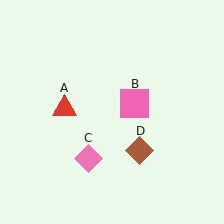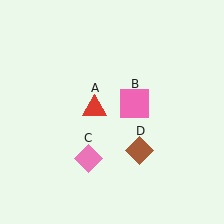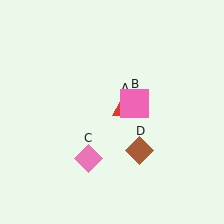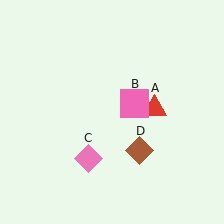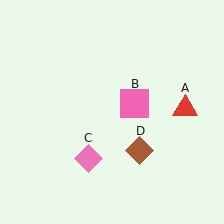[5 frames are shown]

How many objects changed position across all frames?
1 object changed position: red triangle (object A).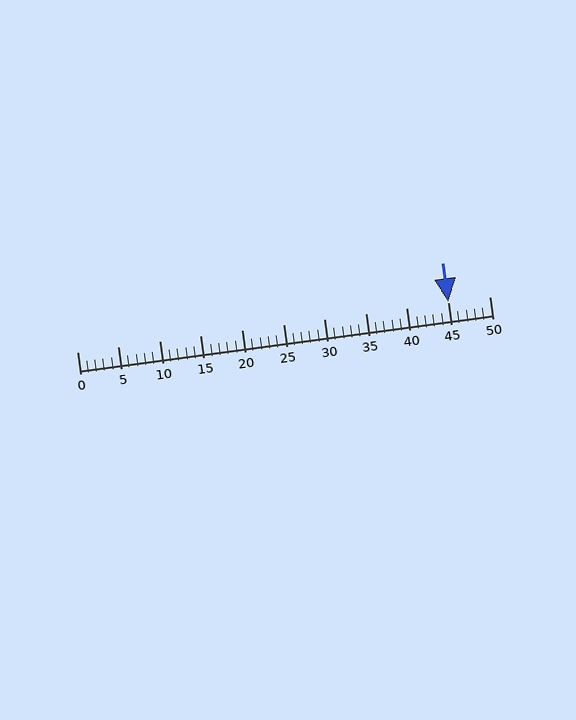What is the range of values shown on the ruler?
The ruler shows values from 0 to 50.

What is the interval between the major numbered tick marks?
The major tick marks are spaced 5 units apart.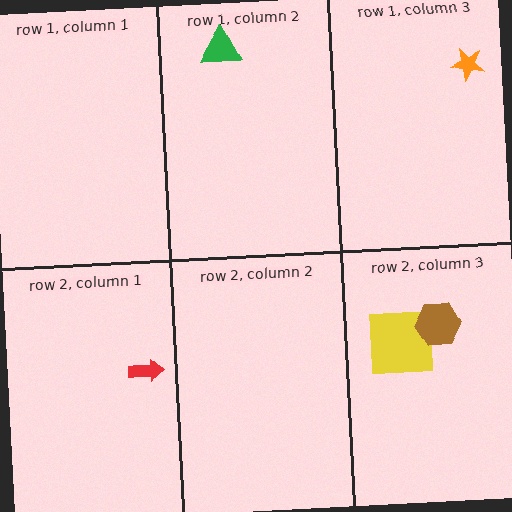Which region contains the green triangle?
The row 1, column 2 region.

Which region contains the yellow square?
The row 2, column 3 region.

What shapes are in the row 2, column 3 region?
The yellow square, the brown hexagon.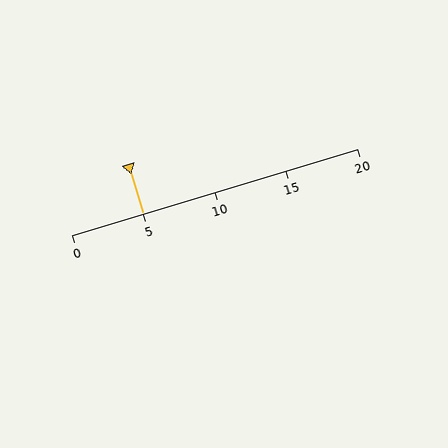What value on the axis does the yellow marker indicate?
The marker indicates approximately 5.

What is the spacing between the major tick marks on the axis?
The major ticks are spaced 5 apart.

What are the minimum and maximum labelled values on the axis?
The axis runs from 0 to 20.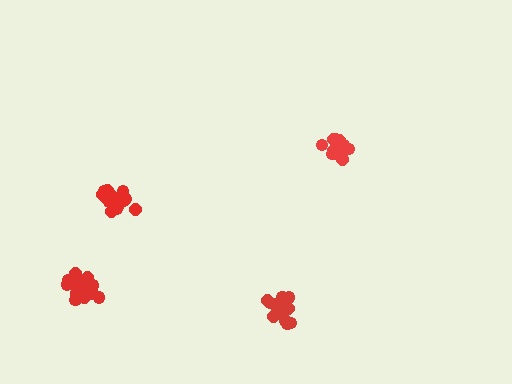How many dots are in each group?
Group 1: 17 dots, Group 2: 19 dots, Group 3: 18 dots, Group 4: 16 dots (70 total).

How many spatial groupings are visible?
There are 4 spatial groupings.